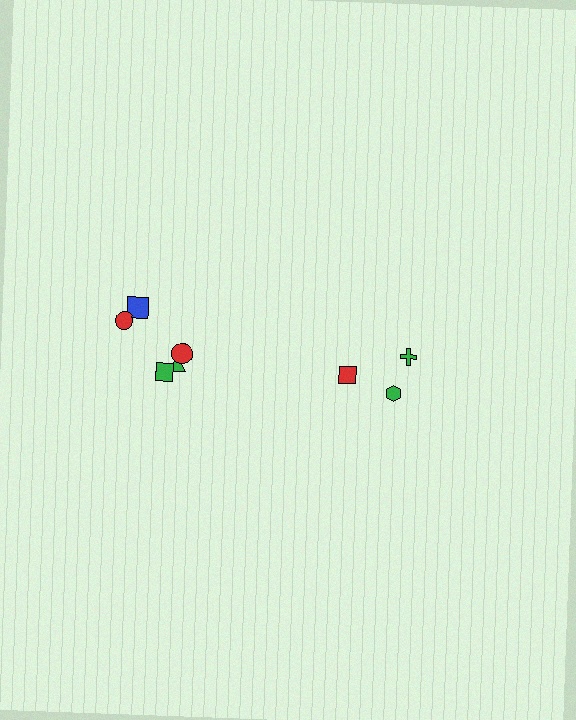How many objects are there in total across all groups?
There are 8 objects.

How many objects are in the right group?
There are 3 objects.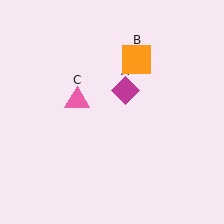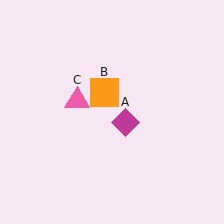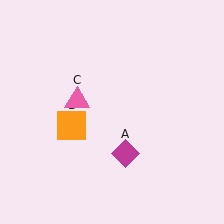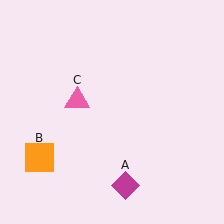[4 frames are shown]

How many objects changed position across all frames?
2 objects changed position: magenta diamond (object A), orange square (object B).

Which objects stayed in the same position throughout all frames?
Pink triangle (object C) remained stationary.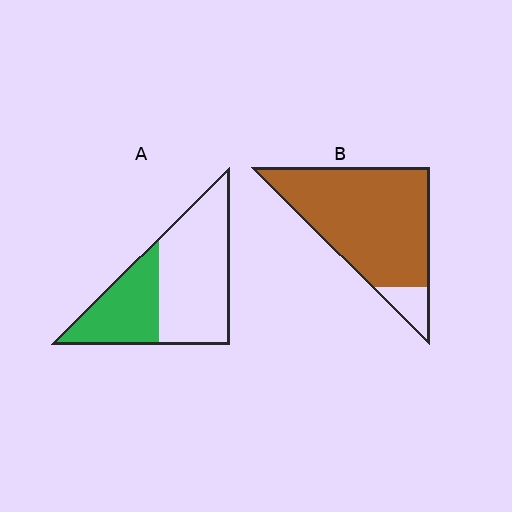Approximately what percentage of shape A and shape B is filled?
A is approximately 35% and B is approximately 90%.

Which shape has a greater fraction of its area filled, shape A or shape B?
Shape B.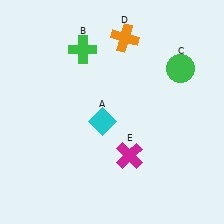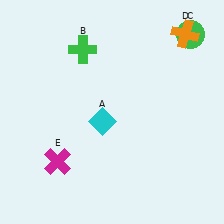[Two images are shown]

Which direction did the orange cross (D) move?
The orange cross (D) moved right.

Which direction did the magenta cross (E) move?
The magenta cross (E) moved left.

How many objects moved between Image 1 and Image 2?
3 objects moved between the two images.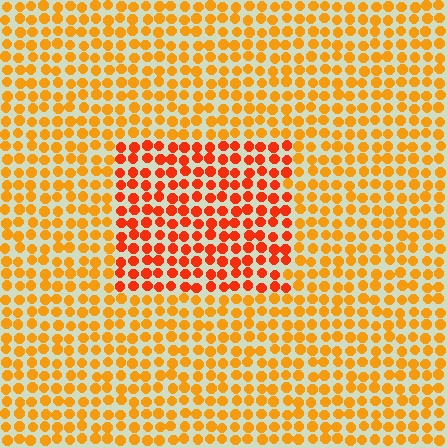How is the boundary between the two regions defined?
The boundary is defined purely by a slight shift in hue (about 29 degrees). Spacing, size, and orientation are identical on both sides.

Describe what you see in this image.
The image is filled with small orange elements in a uniform arrangement. A rectangle-shaped region is visible where the elements are tinted to a slightly different hue, forming a subtle color boundary.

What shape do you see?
I see a rectangle.